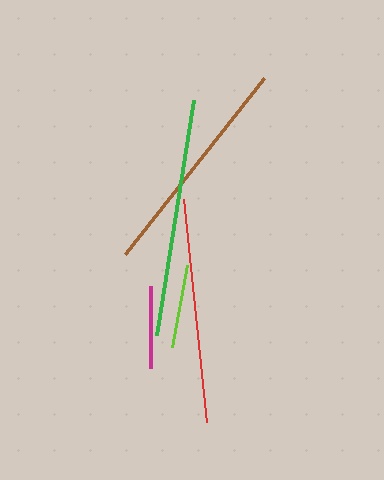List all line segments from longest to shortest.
From longest to shortest: green, brown, red, lime, magenta.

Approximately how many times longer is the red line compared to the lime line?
The red line is approximately 2.7 times the length of the lime line.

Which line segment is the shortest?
The magenta line is the shortest at approximately 82 pixels.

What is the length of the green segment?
The green segment is approximately 238 pixels long.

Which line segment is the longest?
The green line is the longest at approximately 238 pixels.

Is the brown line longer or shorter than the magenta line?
The brown line is longer than the magenta line.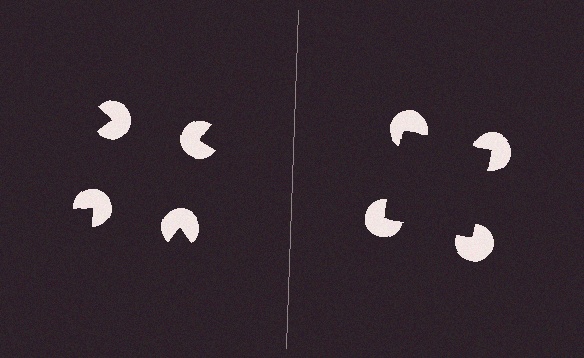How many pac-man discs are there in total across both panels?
8 — 4 on each side.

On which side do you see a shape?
An illusory square appears on the right side. On the left side the wedge cuts are rotated, so no coherent shape forms.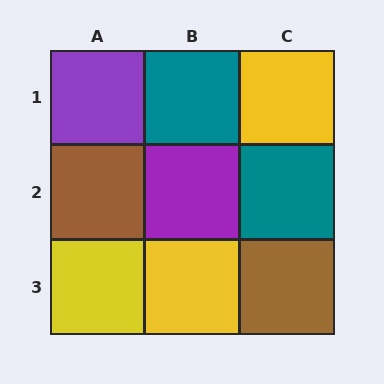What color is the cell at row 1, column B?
Teal.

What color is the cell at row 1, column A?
Purple.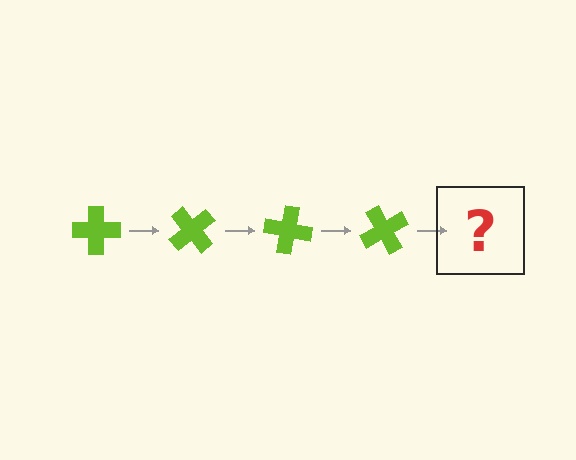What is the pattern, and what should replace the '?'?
The pattern is that the cross rotates 50 degrees each step. The '?' should be a lime cross rotated 200 degrees.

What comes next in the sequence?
The next element should be a lime cross rotated 200 degrees.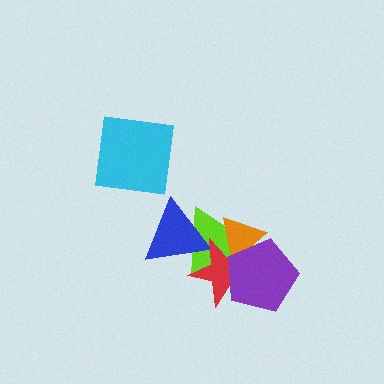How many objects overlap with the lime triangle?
4 objects overlap with the lime triangle.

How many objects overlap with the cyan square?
0 objects overlap with the cyan square.